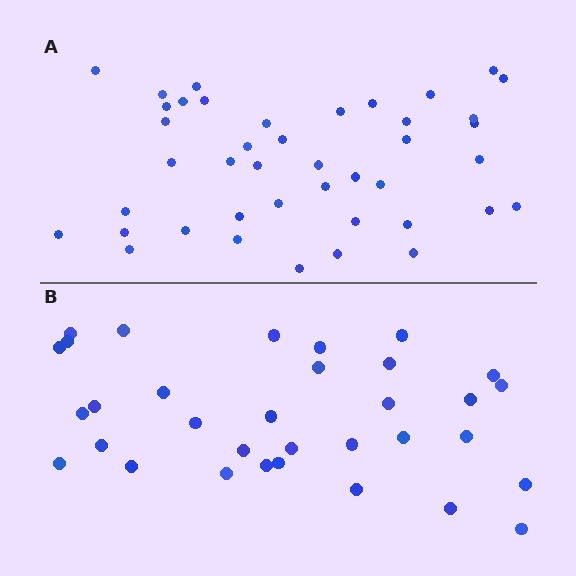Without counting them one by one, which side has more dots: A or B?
Region A (the top region) has more dots.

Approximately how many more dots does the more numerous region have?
Region A has roughly 8 or so more dots than region B.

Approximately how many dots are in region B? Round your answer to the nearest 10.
About 30 dots. (The exact count is 33, which rounds to 30.)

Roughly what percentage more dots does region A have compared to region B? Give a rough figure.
About 25% more.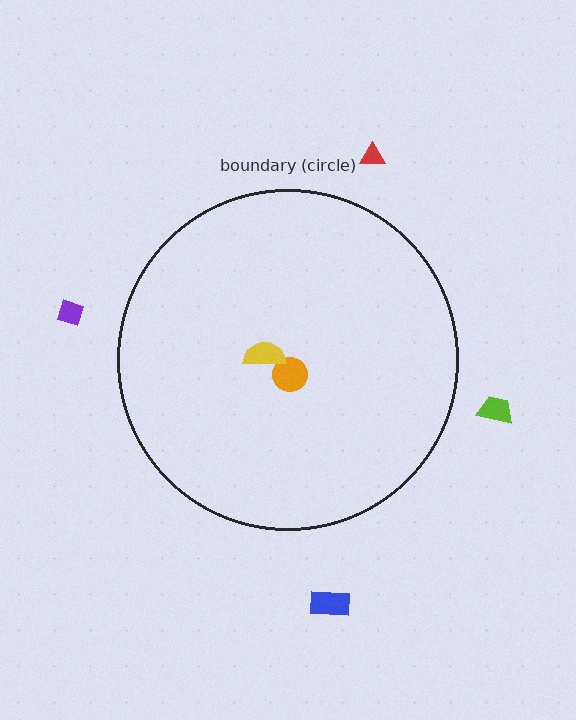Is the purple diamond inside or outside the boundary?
Outside.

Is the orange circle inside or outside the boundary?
Inside.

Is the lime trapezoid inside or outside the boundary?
Outside.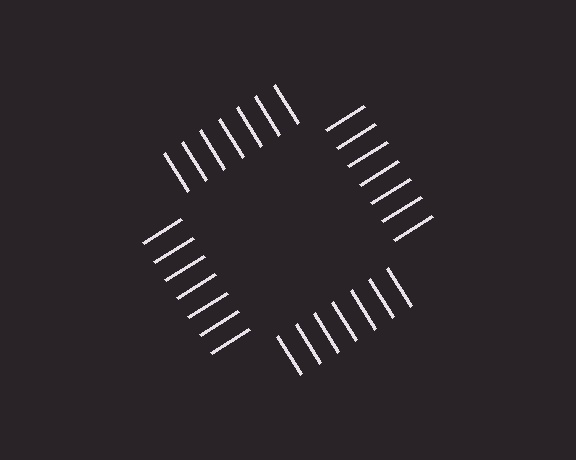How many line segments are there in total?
28 — 7 along each of the 4 edges.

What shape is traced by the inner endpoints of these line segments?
An illusory square — the line segments terminate on its edges but no continuous stroke is drawn.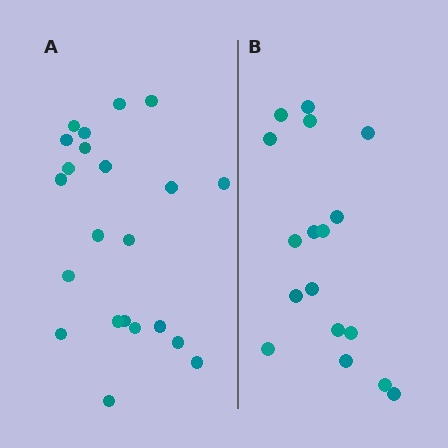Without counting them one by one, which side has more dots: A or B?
Region A (the left region) has more dots.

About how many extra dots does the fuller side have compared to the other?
Region A has about 5 more dots than region B.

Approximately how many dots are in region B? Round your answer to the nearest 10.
About 20 dots. (The exact count is 17, which rounds to 20.)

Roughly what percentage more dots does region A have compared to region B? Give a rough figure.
About 30% more.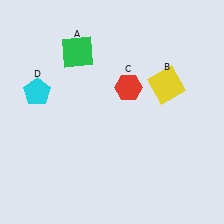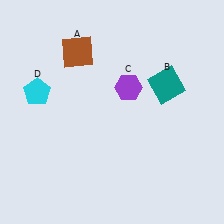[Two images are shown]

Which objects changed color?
A changed from green to brown. B changed from yellow to teal. C changed from red to purple.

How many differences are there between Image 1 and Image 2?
There are 3 differences between the two images.